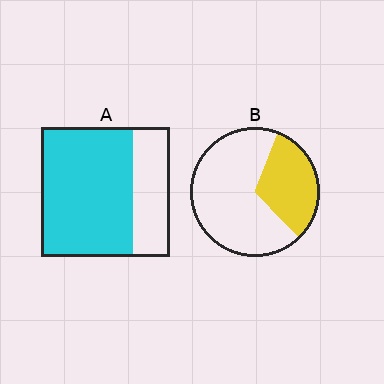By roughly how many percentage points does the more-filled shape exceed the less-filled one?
By roughly 40 percentage points (A over B).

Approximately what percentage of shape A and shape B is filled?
A is approximately 70% and B is approximately 30%.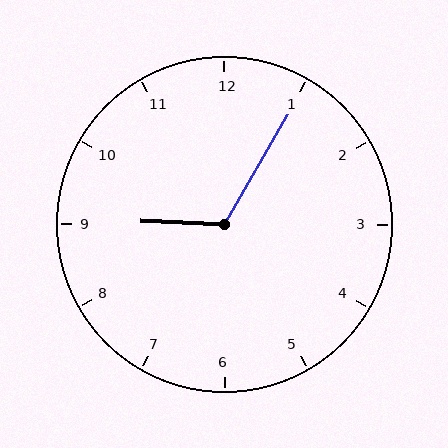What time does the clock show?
9:05.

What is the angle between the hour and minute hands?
Approximately 118 degrees.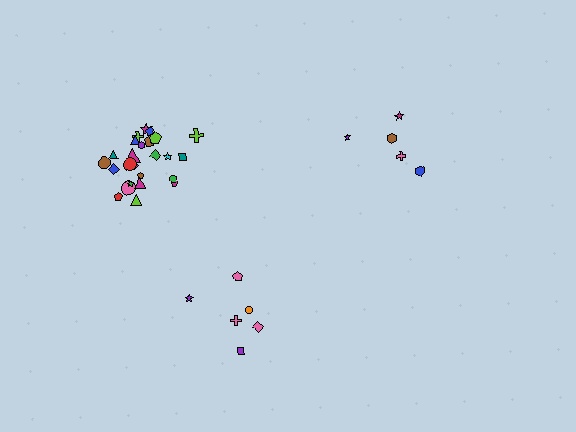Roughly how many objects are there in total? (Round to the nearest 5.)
Roughly 35 objects in total.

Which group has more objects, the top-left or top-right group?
The top-left group.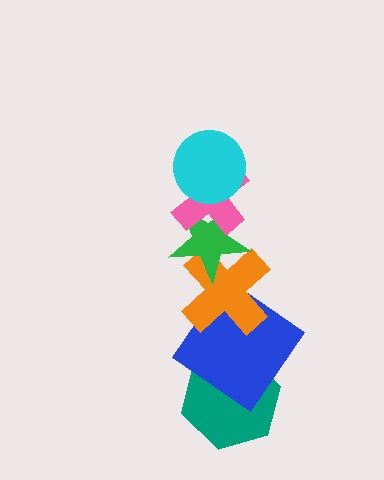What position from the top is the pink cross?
The pink cross is 2nd from the top.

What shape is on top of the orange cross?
The green star is on top of the orange cross.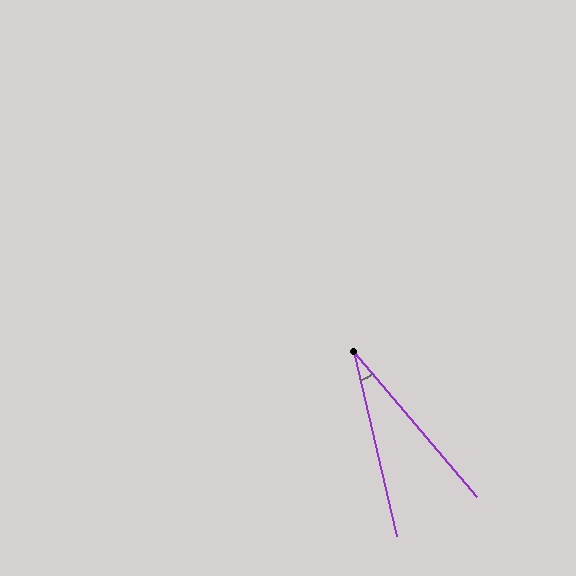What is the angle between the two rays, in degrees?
Approximately 27 degrees.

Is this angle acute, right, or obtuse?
It is acute.